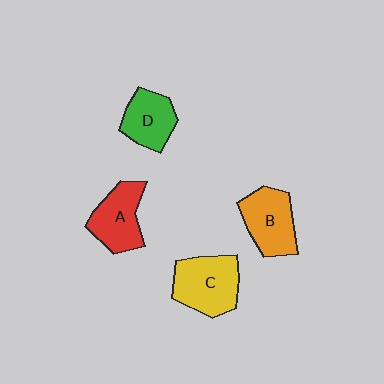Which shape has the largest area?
Shape C (yellow).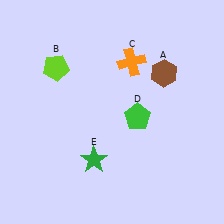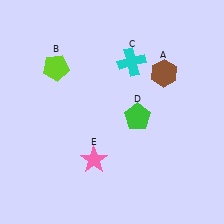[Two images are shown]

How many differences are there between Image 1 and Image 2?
There are 2 differences between the two images.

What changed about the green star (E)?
In Image 1, E is green. In Image 2, it changed to pink.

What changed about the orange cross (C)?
In Image 1, C is orange. In Image 2, it changed to cyan.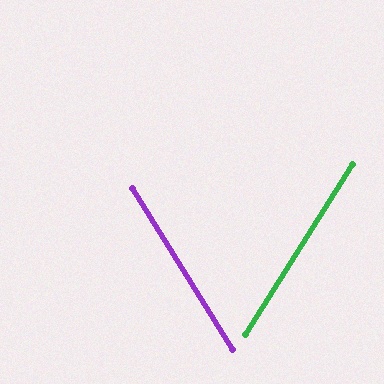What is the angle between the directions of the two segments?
Approximately 64 degrees.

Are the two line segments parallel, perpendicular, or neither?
Neither parallel nor perpendicular — they differ by about 64°.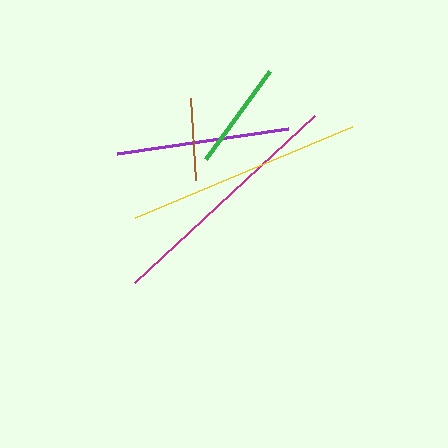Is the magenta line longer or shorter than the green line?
The magenta line is longer than the green line.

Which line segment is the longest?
The magenta line is the longest at approximately 246 pixels.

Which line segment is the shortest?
The brown line is the shortest at approximately 82 pixels.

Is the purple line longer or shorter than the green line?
The purple line is longer than the green line.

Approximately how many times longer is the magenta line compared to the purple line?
The magenta line is approximately 1.4 times the length of the purple line.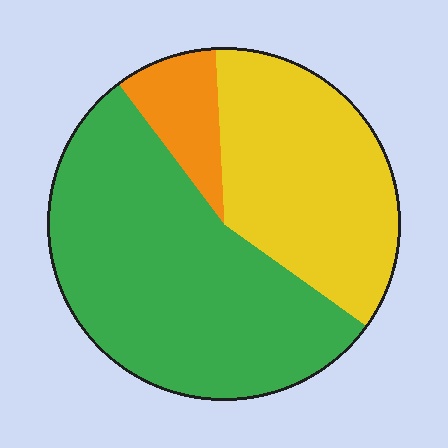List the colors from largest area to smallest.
From largest to smallest: green, yellow, orange.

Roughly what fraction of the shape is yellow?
Yellow covers about 35% of the shape.